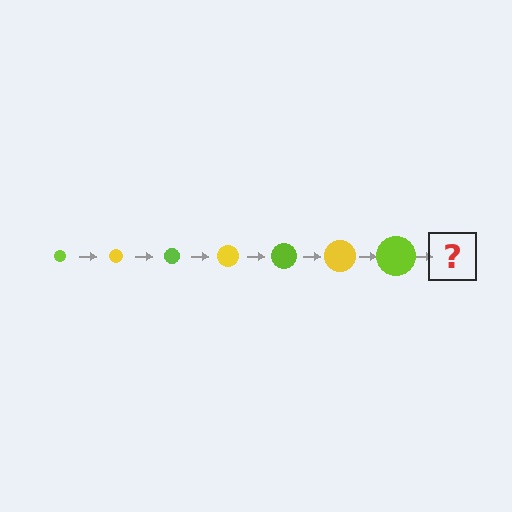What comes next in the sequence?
The next element should be a yellow circle, larger than the previous one.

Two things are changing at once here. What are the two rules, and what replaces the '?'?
The two rules are that the circle grows larger each step and the color cycles through lime and yellow. The '?' should be a yellow circle, larger than the previous one.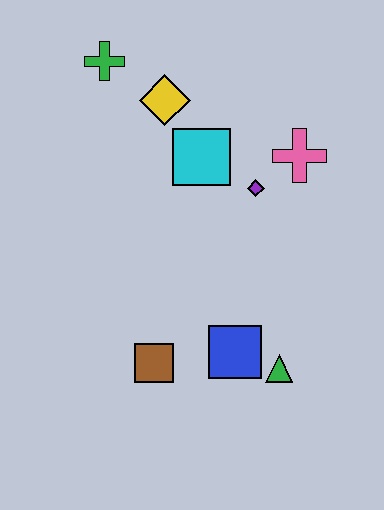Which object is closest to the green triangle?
The blue square is closest to the green triangle.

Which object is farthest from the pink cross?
The brown square is farthest from the pink cross.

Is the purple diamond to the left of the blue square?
No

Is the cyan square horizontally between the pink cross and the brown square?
Yes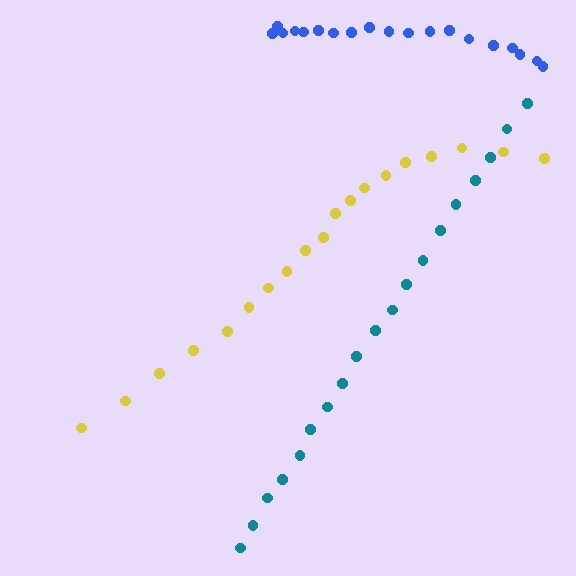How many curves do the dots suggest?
There are 3 distinct paths.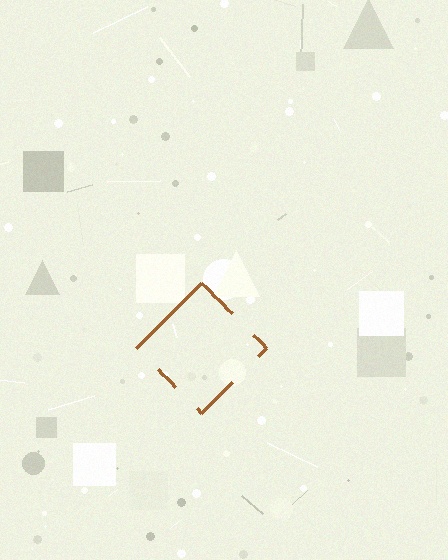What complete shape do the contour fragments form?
The contour fragments form a diamond.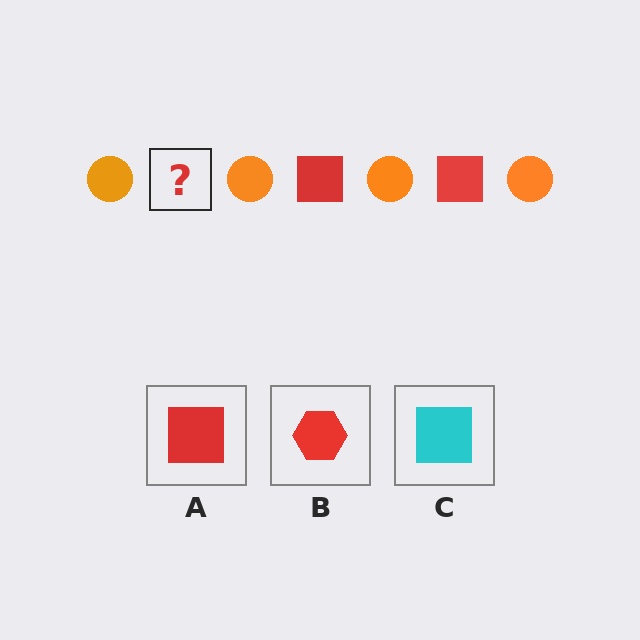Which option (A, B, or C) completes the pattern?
A.